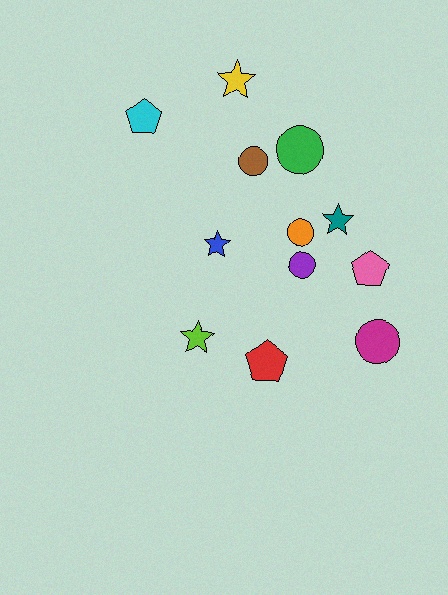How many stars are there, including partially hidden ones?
There are 4 stars.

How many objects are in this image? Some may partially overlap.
There are 12 objects.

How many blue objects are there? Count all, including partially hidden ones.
There is 1 blue object.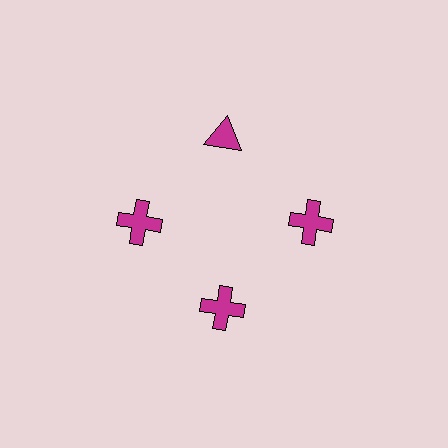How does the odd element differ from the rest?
It has a different shape: triangle instead of cross.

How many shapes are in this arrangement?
There are 4 shapes arranged in a ring pattern.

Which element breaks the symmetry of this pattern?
The magenta triangle at roughly the 12 o'clock position breaks the symmetry. All other shapes are magenta crosses.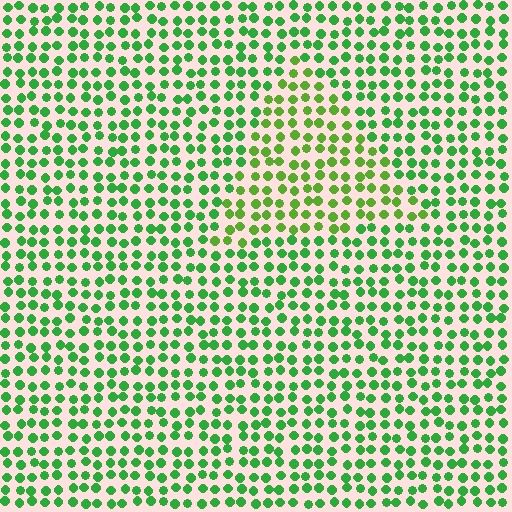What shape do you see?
I see a triangle.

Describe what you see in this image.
The image is filled with small green elements in a uniform arrangement. A triangle-shaped region is visible where the elements are tinted to a slightly different hue, forming a subtle color boundary.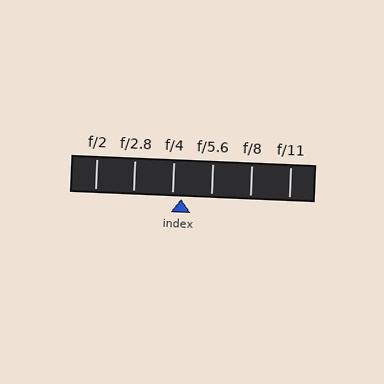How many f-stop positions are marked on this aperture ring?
There are 6 f-stop positions marked.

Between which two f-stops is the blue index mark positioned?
The index mark is between f/4 and f/5.6.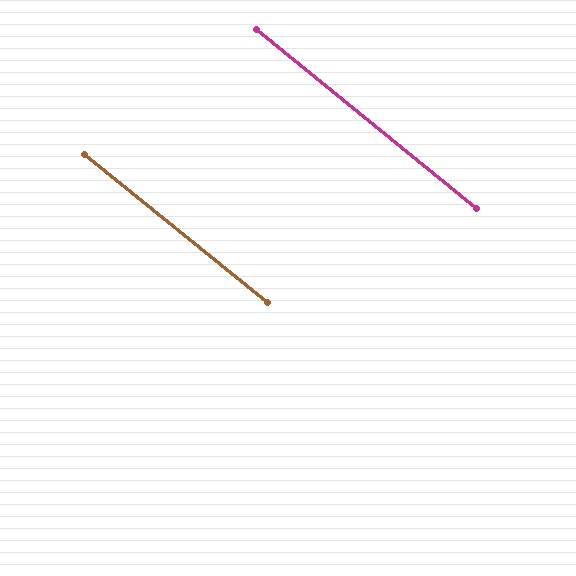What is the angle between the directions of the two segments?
Approximately 0 degrees.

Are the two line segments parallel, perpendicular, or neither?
Parallel — their directions differ by only 0.1°.